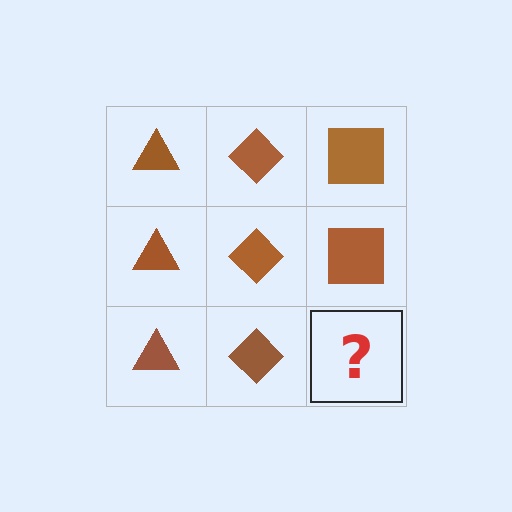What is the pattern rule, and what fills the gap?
The rule is that each column has a consistent shape. The gap should be filled with a brown square.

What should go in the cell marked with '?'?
The missing cell should contain a brown square.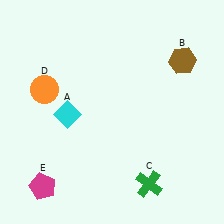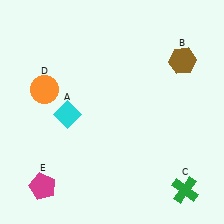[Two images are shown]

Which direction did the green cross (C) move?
The green cross (C) moved right.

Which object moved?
The green cross (C) moved right.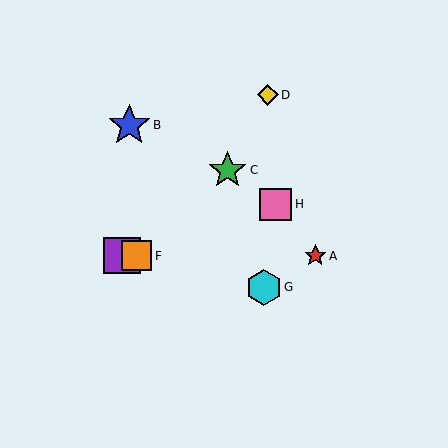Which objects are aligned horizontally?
Objects A, E, F are aligned horizontally.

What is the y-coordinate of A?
Object A is at y≈256.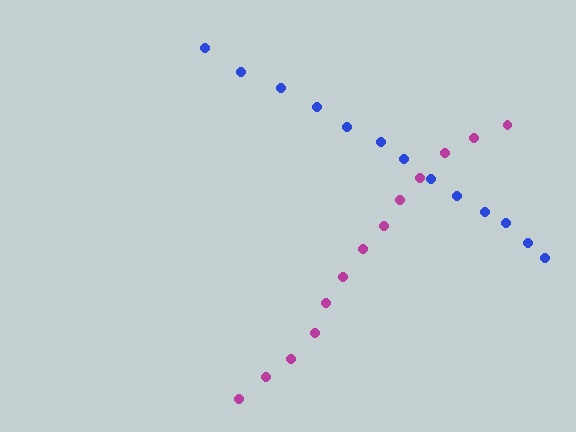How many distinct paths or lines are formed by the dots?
There are 2 distinct paths.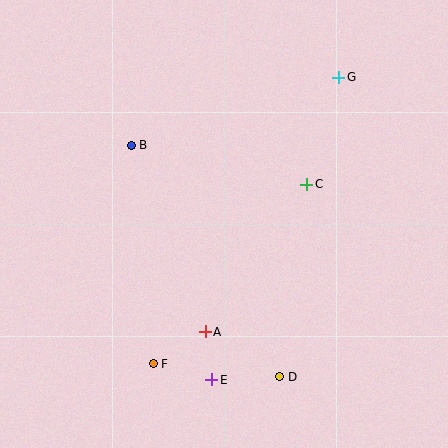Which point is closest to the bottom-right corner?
Point D is closest to the bottom-right corner.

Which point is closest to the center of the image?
Point C at (307, 184) is closest to the center.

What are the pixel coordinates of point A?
Point A is at (205, 332).